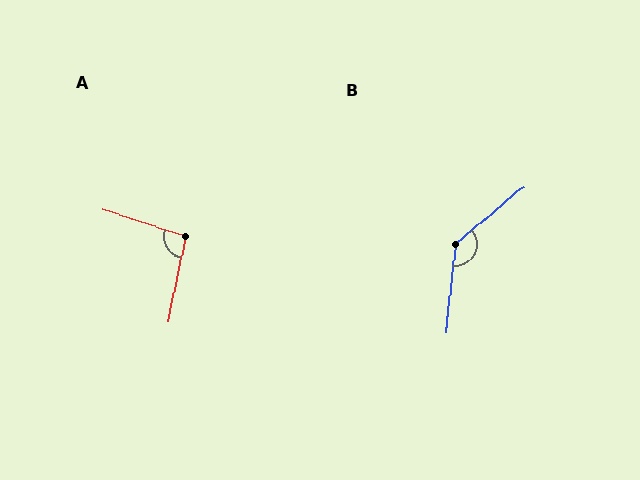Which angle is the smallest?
A, at approximately 96 degrees.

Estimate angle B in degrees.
Approximately 136 degrees.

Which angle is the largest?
B, at approximately 136 degrees.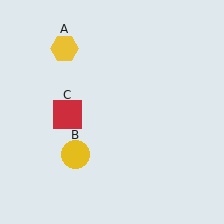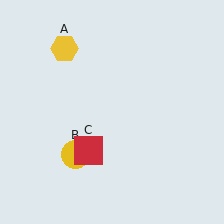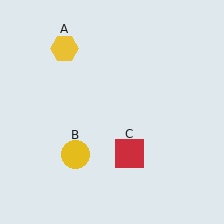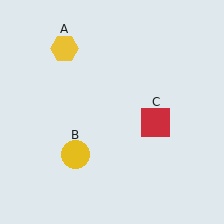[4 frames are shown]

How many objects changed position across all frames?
1 object changed position: red square (object C).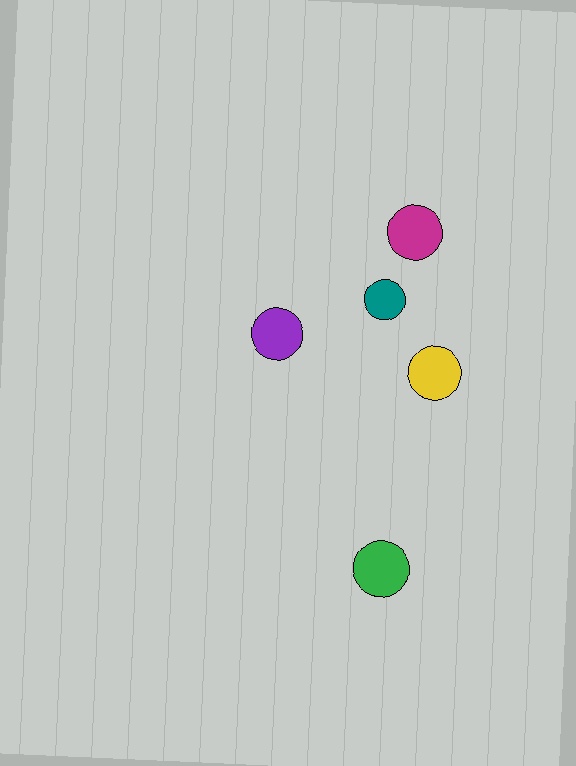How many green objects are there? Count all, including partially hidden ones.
There is 1 green object.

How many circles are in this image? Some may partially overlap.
There are 5 circles.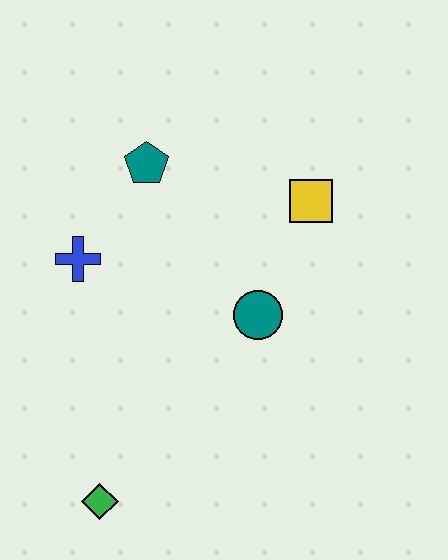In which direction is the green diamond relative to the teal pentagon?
The green diamond is below the teal pentagon.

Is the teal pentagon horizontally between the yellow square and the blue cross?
Yes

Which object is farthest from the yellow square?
The green diamond is farthest from the yellow square.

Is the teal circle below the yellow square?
Yes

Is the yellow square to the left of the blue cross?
No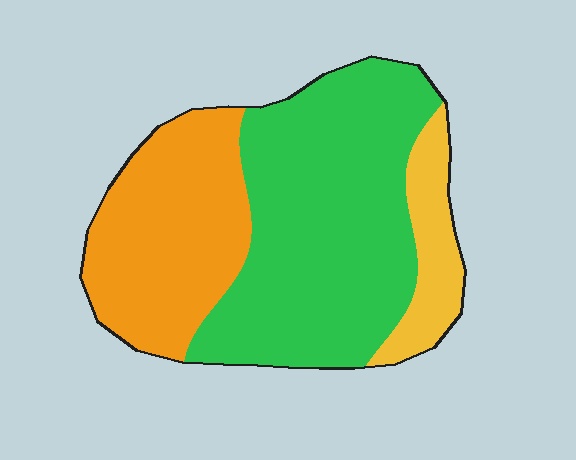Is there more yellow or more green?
Green.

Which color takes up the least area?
Yellow, at roughly 10%.